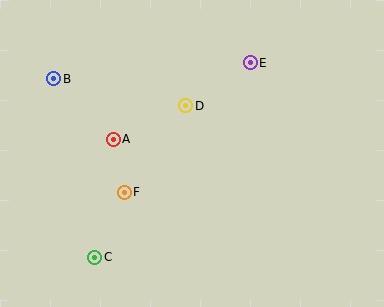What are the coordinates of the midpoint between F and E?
The midpoint between F and E is at (187, 127).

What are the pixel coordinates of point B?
Point B is at (54, 79).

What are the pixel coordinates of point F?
Point F is at (124, 192).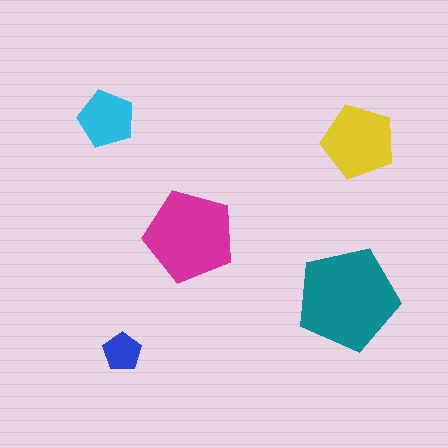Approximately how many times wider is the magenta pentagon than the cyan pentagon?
About 1.5 times wider.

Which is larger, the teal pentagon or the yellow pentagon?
The teal one.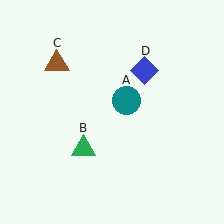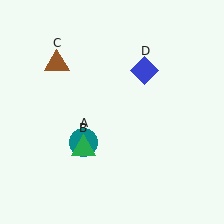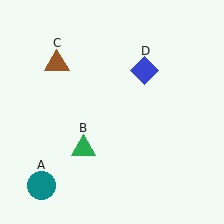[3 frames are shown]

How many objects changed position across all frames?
1 object changed position: teal circle (object A).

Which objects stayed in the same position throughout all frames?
Green triangle (object B) and brown triangle (object C) and blue diamond (object D) remained stationary.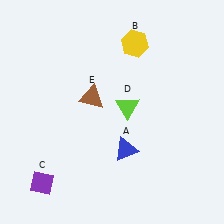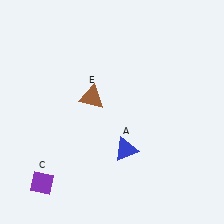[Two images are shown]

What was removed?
The yellow hexagon (B), the lime triangle (D) were removed in Image 2.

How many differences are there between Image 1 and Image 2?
There are 2 differences between the two images.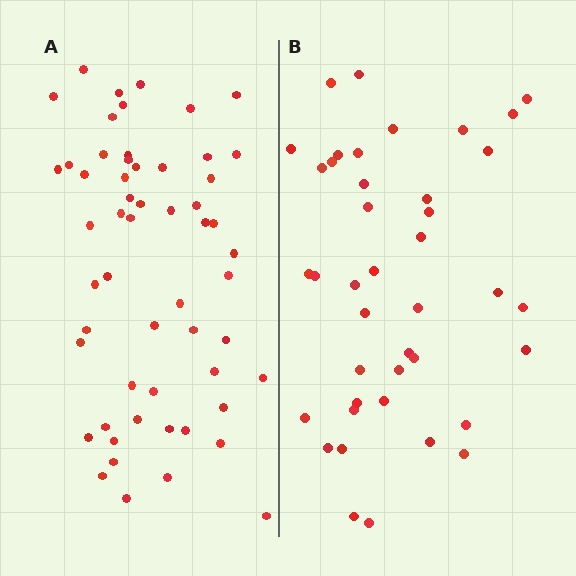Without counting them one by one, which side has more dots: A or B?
Region A (the left region) has more dots.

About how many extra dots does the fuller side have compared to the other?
Region A has approximately 15 more dots than region B.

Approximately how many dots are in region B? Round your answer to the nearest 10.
About 40 dots. (The exact count is 41, which rounds to 40.)